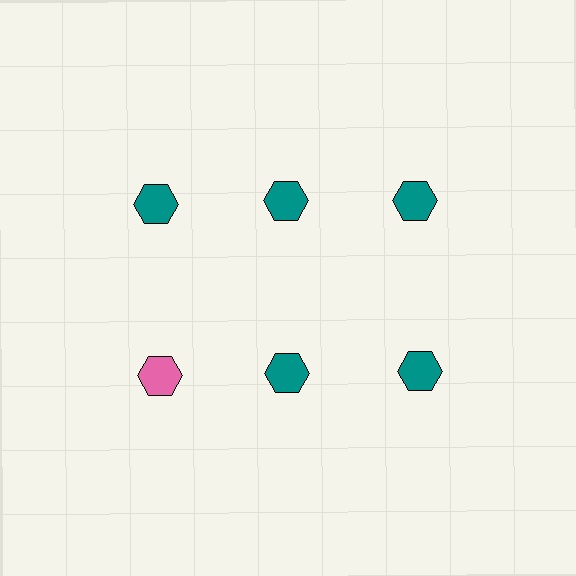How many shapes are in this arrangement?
There are 6 shapes arranged in a grid pattern.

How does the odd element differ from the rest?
It has a different color: pink instead of teal.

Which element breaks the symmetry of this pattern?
The pink hexagon in the second row, leftmost column breaks the symmetry. All other shapes are teal hexagons.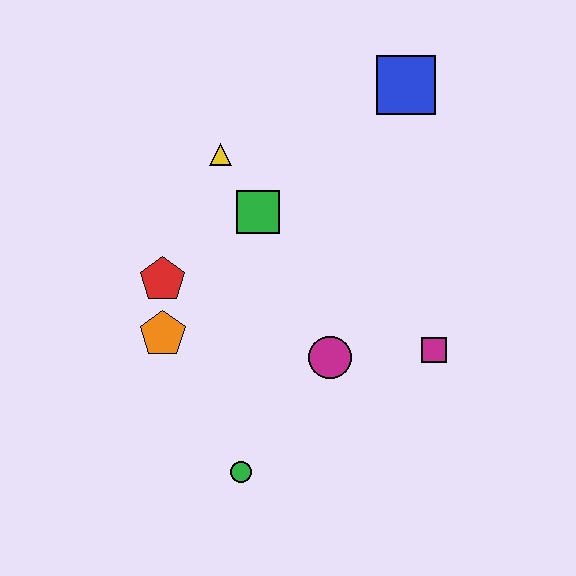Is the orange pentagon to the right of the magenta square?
No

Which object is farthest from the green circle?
The blue square is farthest from the green circle.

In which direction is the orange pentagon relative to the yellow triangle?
The orange pentagon is below the yellow triangle.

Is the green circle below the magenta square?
Yes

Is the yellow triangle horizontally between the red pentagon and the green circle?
Yes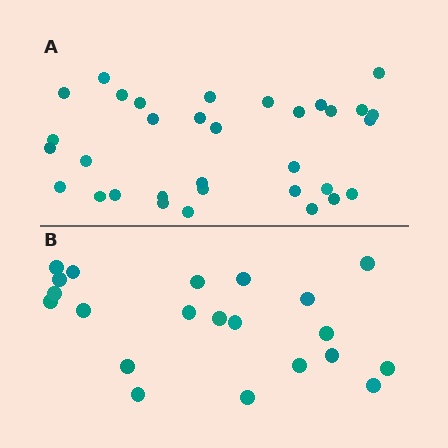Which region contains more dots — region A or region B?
Region A (the top region) has more dots.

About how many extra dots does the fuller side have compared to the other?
Region A has roughly 12 or so more dots than region B.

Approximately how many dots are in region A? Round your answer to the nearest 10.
About 30 dots. (The exact count is 33, which rounds to 30.)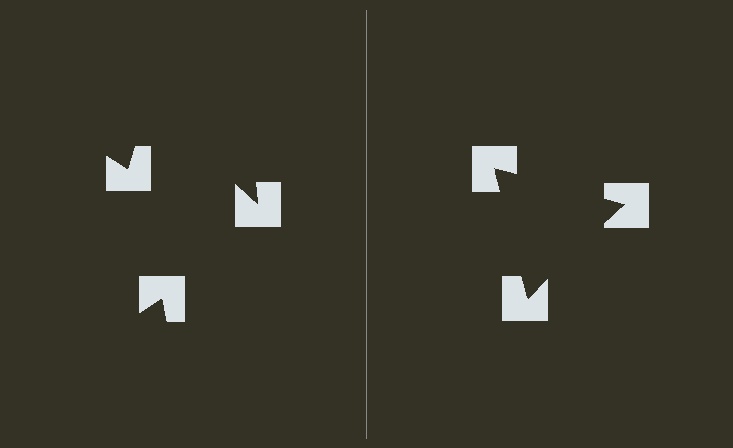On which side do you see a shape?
An illusory triangle appears on the right side. On the left side the wedge cuts are rotated, so no coherent shape forms.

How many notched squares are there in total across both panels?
6 — 3 on each side.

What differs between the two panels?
The notched squares are positioned identically on both sides; only the wedge orientations differ. On the right they align to a triangle; on the left they are misaligned.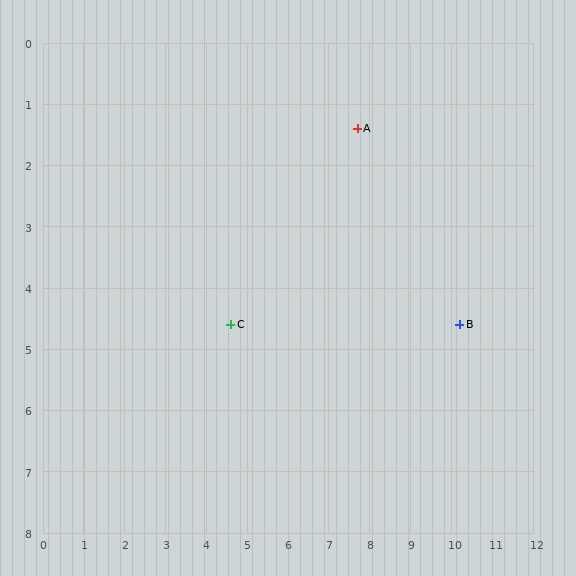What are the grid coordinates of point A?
Point A is at approximately (7.7, 1.4).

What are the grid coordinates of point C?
Point C is at approximately (4.6, 4.6).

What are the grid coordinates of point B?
Point B is at approximately (10.2, 4.6).